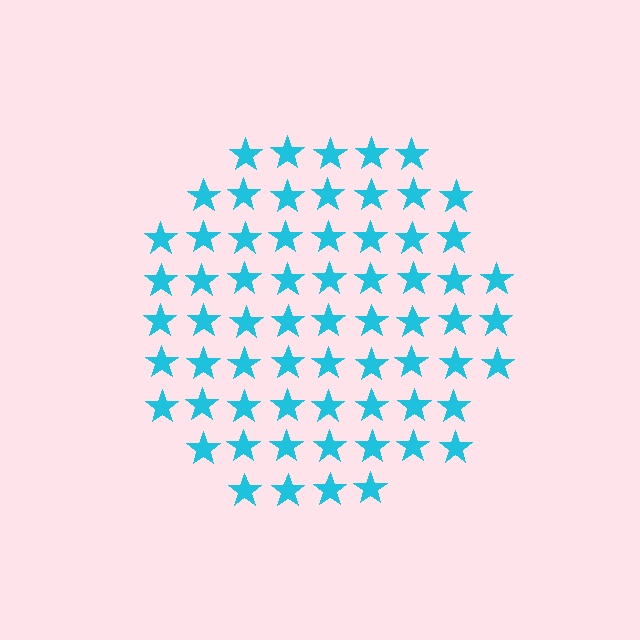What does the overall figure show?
The overall figure shows a circle.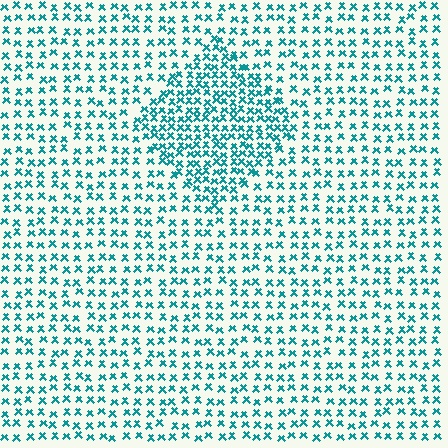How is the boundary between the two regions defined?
The boundary is defined by a change in element density (approximately 1.8x ratio). All elements are the same color, size, and shape.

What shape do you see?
I see a diamond.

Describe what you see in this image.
The image contains small teal elements arranged at two different densities. A diamond-shaped region is visible where the elements are more densely packed than the surrounding area.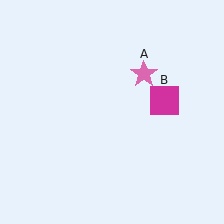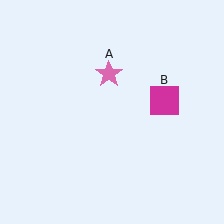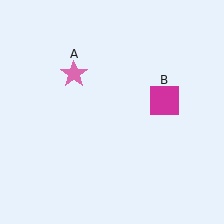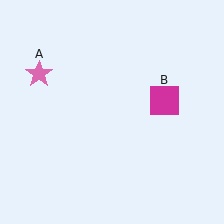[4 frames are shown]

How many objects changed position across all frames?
1 object changed position: pink star (object A).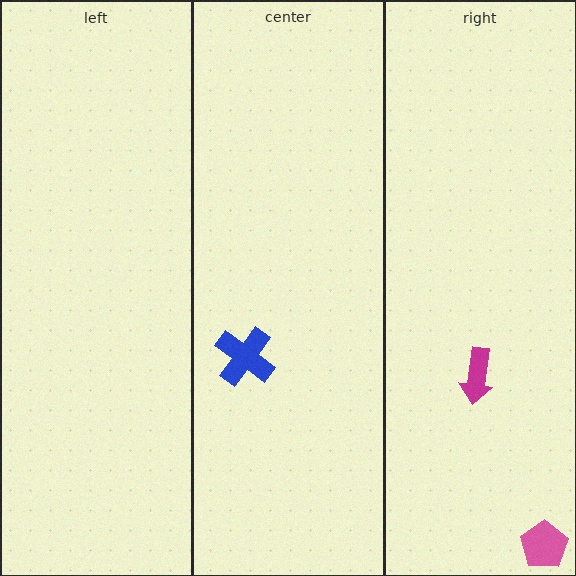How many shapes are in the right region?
2.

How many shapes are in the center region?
1.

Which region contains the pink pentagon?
The right region.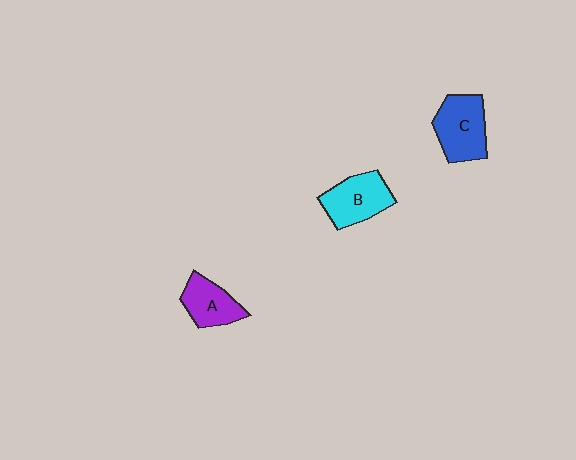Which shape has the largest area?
Shape C (blue).